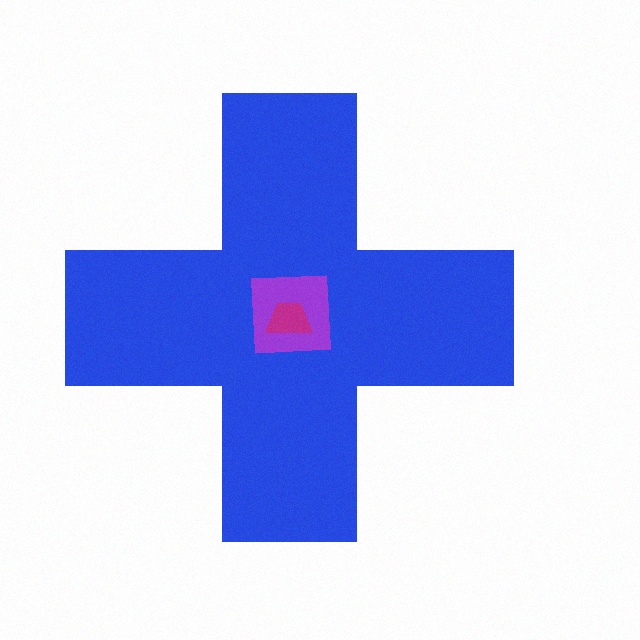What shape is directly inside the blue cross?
The purple square.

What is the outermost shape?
The blue cross.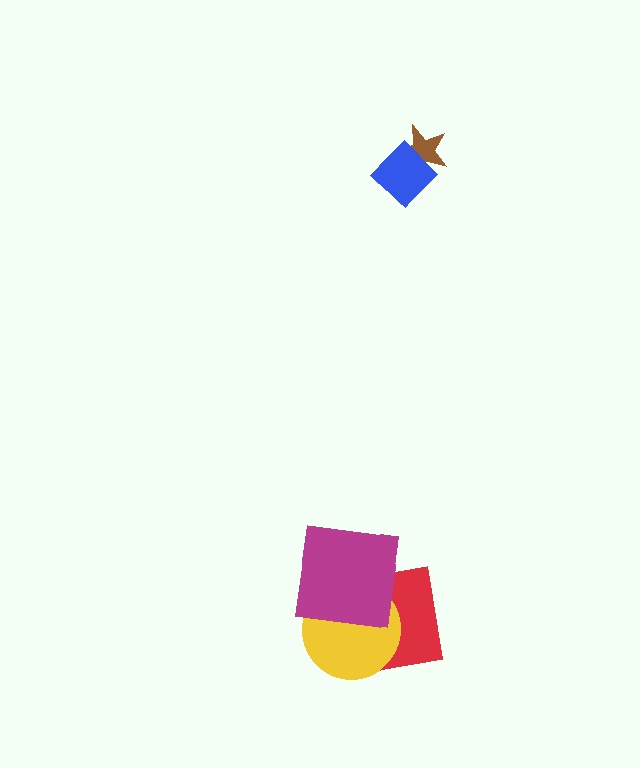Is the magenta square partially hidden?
No, no other shape covers it.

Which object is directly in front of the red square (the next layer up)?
The yellow circle is directly in front of the red square.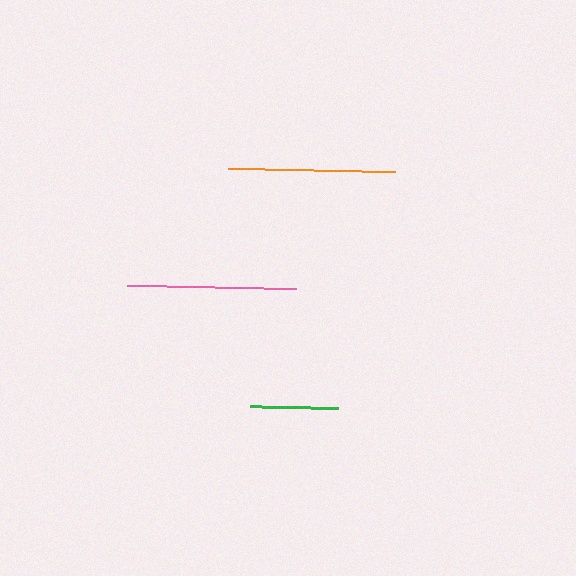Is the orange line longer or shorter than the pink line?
The pink line is longer than the orange line.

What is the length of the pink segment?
The pink segment is approximately 169 pixels long.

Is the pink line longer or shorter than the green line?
The pink line is longer than the green line.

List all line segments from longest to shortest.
From longest to shortest: pink, orange, green.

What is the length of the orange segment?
The orange segment is approximately 168 pixels long.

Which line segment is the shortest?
The green line is the shortest at approximately 88 pixels.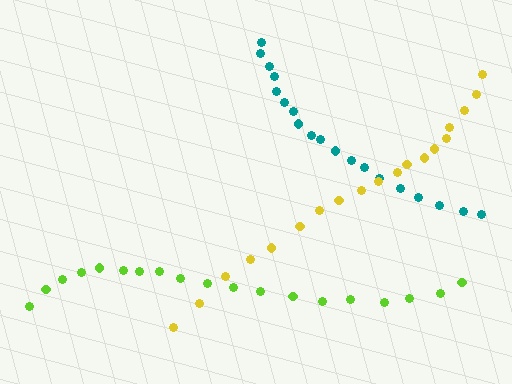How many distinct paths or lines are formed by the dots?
There are 3 distinct paths.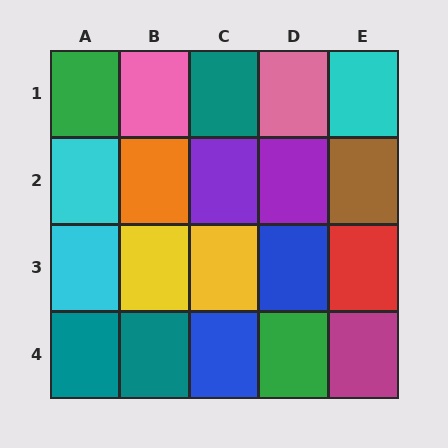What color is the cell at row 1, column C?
Teal.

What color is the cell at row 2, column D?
Purple.